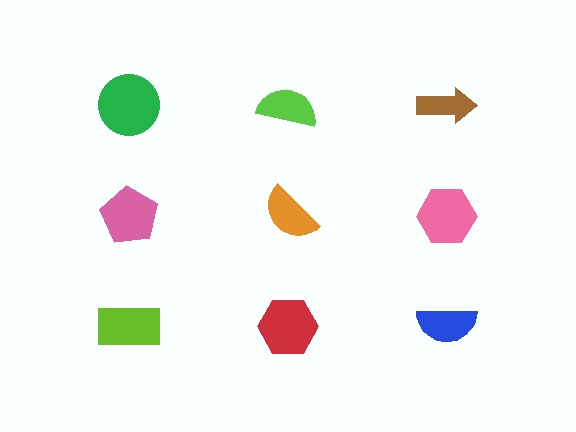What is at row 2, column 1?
A pink pentagon.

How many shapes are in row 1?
3 shapes.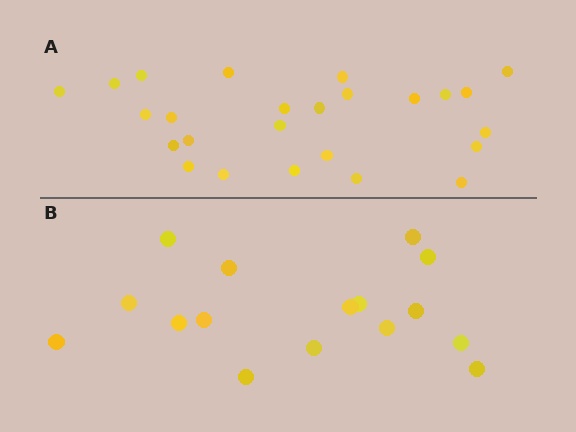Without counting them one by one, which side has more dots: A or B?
Region A (the top region) has more dots.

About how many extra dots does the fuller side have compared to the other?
Region A has roughly 8 or so more dots than region B.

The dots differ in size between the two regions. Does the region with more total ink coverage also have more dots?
No. Region B has more total ink coverage because its dots are larger, but region A actually contains more individual dots. Total area can be misleading — the number of items is what matters here.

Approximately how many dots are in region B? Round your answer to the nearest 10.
About 20 dots. (The exact count is 16, which rounds to 20.)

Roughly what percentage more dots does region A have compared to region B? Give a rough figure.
About 55% more.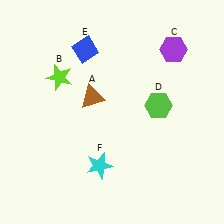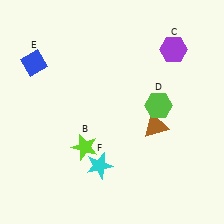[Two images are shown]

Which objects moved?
The objects that moved are: the brown triangle (A), the lime star (B), the blue diamond (E).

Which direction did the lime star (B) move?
The lime star (B) moved down.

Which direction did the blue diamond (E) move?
The blue diamond (E) moved left.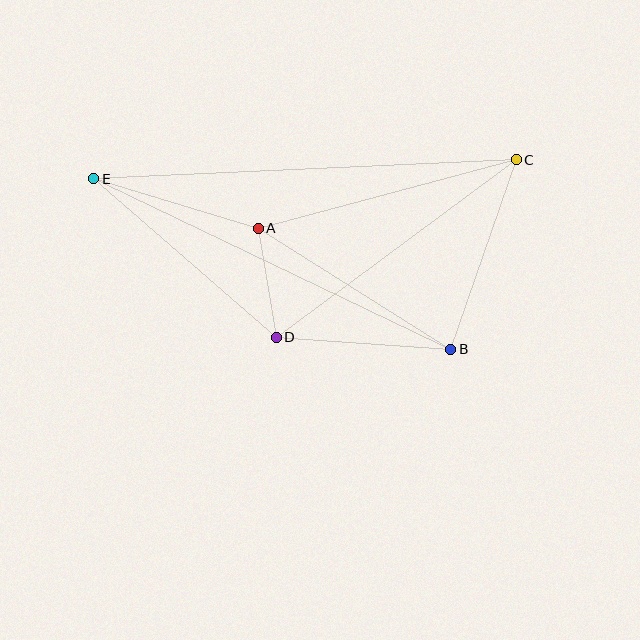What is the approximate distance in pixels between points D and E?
The distance between D and E is approximately 242 pixels.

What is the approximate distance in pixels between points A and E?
The distance between A and E is approximately 172 pixels.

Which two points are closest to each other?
Points A and D are closest to each other.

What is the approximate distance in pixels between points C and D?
The distance between C and D is approximately 299 pixels.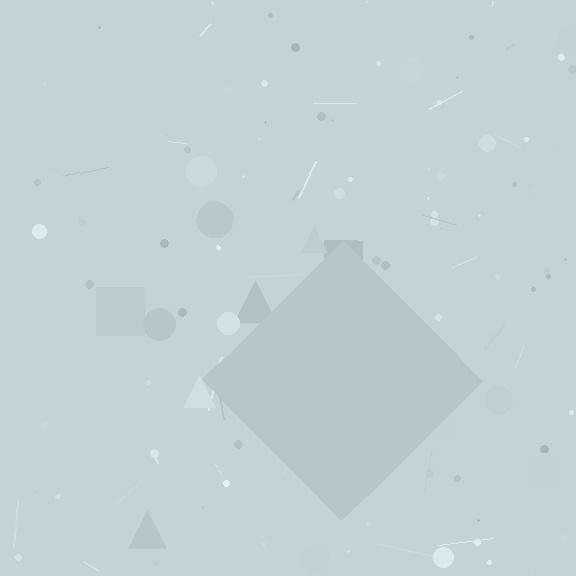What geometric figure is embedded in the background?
A diamond is embedded in the background.